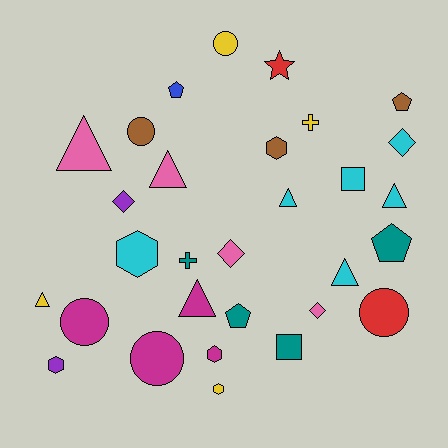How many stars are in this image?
There is 1 star.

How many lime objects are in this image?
There are no lime objects.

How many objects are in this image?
There are 30 objects.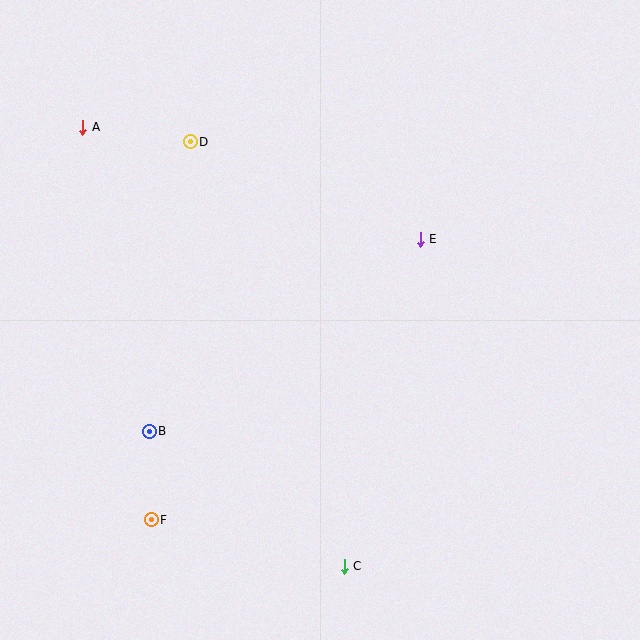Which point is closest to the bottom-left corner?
Point F is closest to the bottom-left corner.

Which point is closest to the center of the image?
Point E at (420, 239) is closest to the center.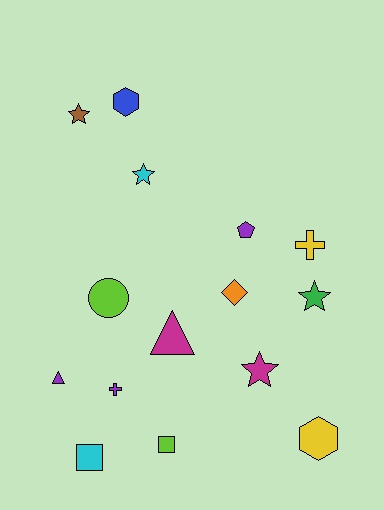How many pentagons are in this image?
There is 1 pentagon.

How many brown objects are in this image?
There is 1 brown object.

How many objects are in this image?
There are 15 objects.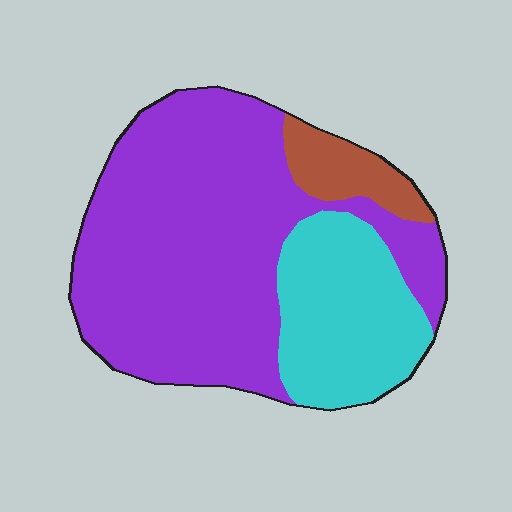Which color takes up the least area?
Brown, at roughly 10%.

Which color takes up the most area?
Purple, at roughly 65%.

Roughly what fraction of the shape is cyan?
Cyan takes up about one quarter (1/4) of the shape.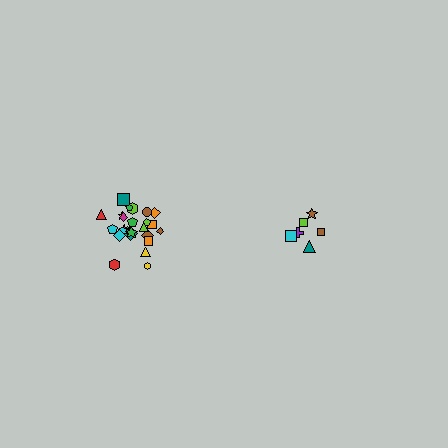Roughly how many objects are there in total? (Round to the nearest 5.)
Roughly 30 objects in total.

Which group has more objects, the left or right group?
The left group.